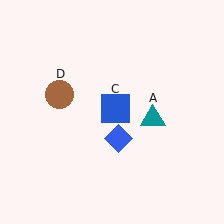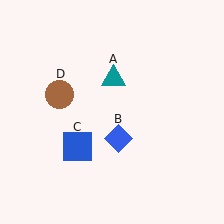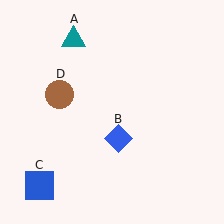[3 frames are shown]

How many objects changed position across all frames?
2 objects changed position: teal triangle (object A), blue square (object C).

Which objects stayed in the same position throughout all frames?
Blue diamond (object B) and brown circle (object D) remained stationary.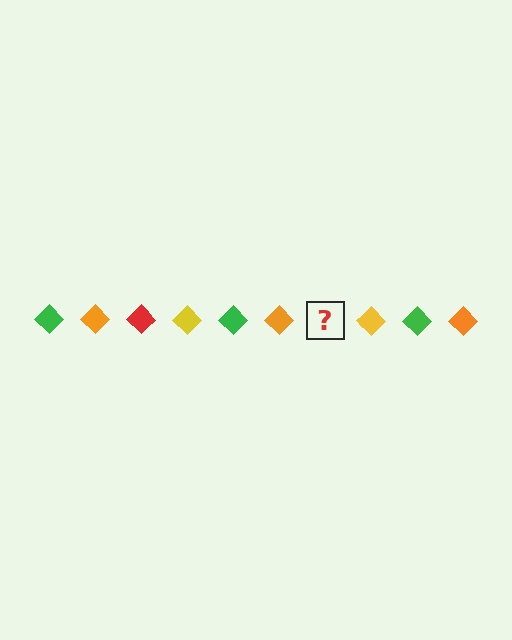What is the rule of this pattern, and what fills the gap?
The rule is that the pattern cycles through green, orange, red, yellow diamonds. The gap should be filled with a red diamond.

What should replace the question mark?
The question mark should be replaced with a red diamond.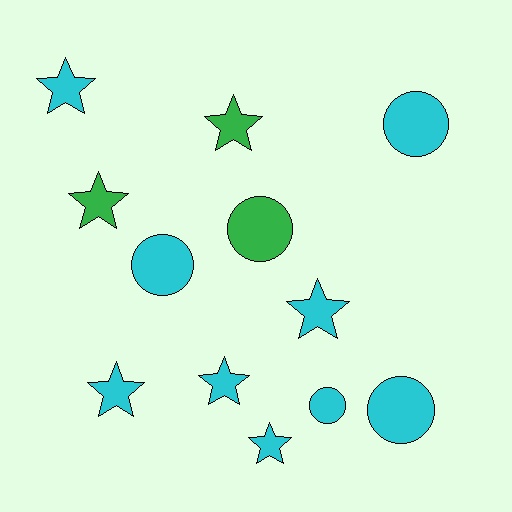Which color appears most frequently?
Cyan, with 9 objects.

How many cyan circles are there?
There are 4 cyan circles.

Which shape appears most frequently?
Star, with 7 objects.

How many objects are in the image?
There are 12 objects.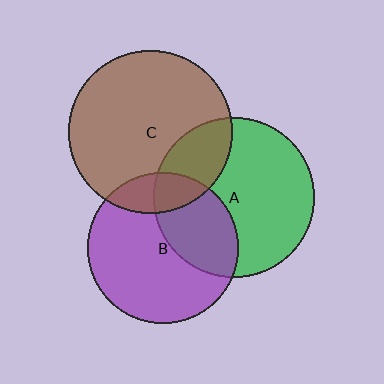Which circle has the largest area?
Circle C (brown).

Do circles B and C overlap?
Yes.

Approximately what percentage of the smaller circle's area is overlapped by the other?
Approximately 15%.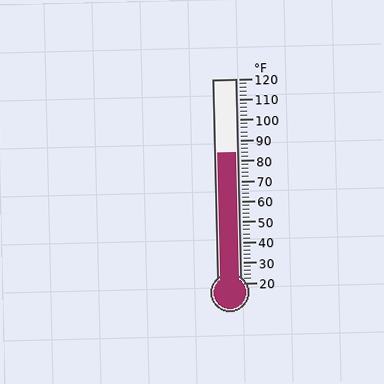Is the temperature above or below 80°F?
The temperature is above 80°F.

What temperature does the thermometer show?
The thermometer shows approximately 84°F.